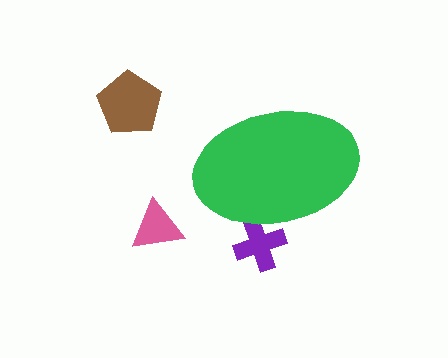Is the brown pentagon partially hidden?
No, the brown pentagon is fully visible.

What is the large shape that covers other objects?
A green ellipse.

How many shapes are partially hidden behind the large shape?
1 shape is partially hidden.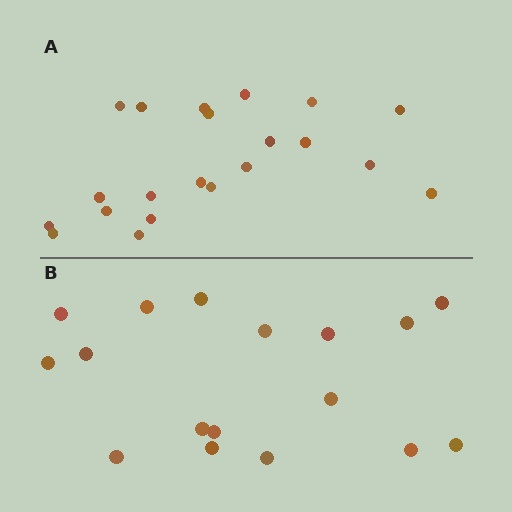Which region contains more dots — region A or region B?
Region A (the top region) has more dots.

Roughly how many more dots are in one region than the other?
Region A has about 4 more dots than region B.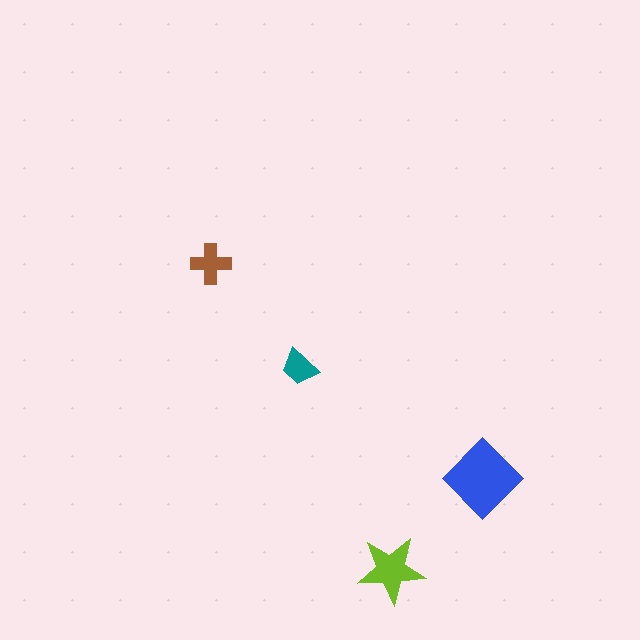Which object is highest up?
The brown cross is topmost.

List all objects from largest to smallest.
The blue diamond, the lime star, the brown cross, the teal trapezoid.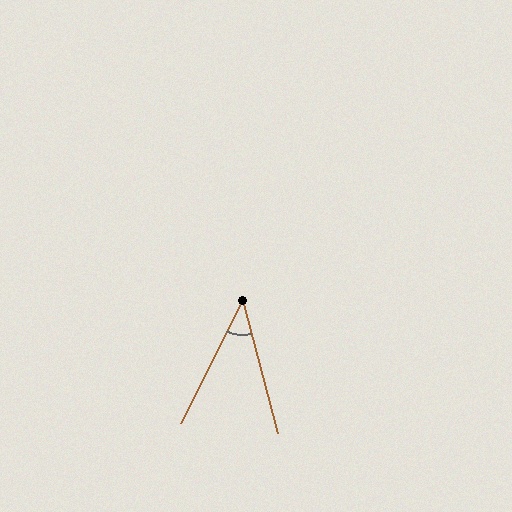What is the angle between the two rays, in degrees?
Approximately 42 degrees.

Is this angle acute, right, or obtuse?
It is acute.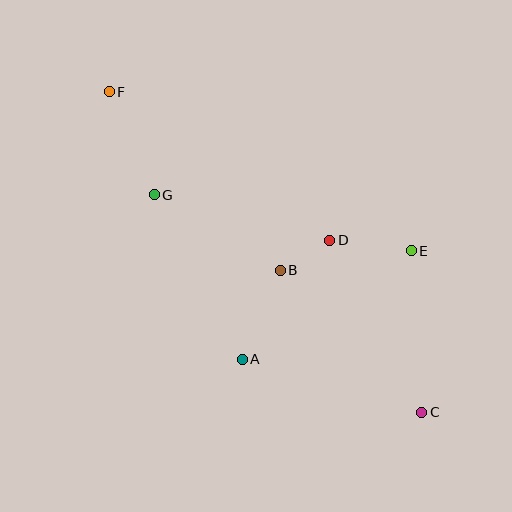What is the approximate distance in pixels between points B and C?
The distance between B and C is approximately 200 pixels.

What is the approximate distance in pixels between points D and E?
The distance between D and E is approximately 82 pixels.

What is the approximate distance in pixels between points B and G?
The distance between B and G is approximately 147 pixels.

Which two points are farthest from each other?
Points C and F are farthest from each other.